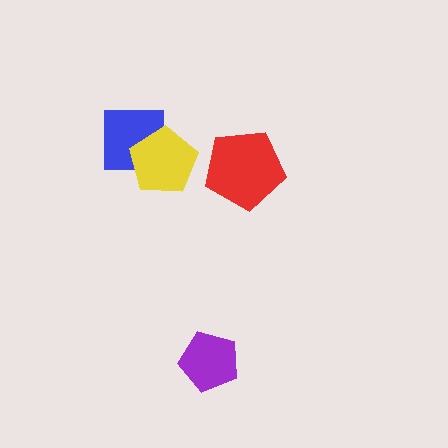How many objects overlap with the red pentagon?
0 objects overlap with the red pentagon.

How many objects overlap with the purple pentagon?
0 objects overlap with the purple pentagon.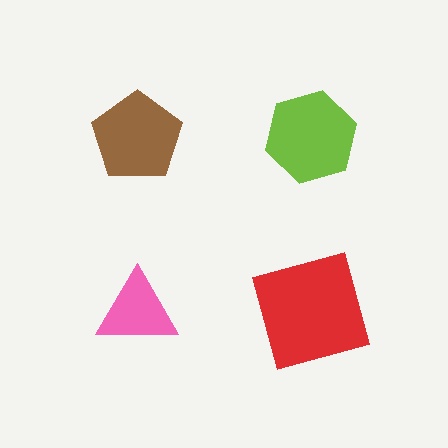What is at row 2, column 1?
A pink triangle.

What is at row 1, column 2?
A lime hexagon.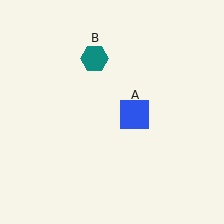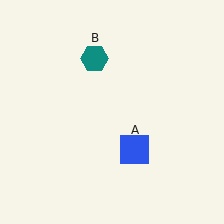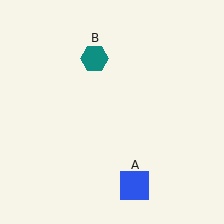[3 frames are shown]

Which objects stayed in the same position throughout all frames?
Teal hexagon (object B) remained stationary.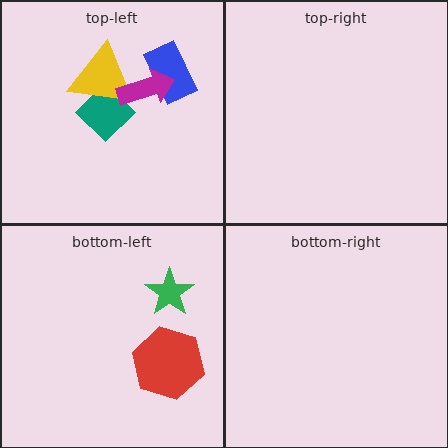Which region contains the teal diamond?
The top-left region.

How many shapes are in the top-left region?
4.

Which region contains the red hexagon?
The bottom-left region.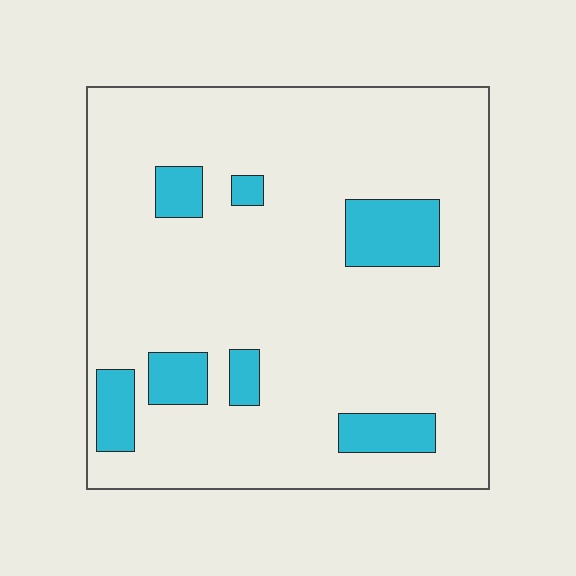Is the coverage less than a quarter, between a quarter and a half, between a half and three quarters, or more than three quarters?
Less than a quarter.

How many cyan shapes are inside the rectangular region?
7.